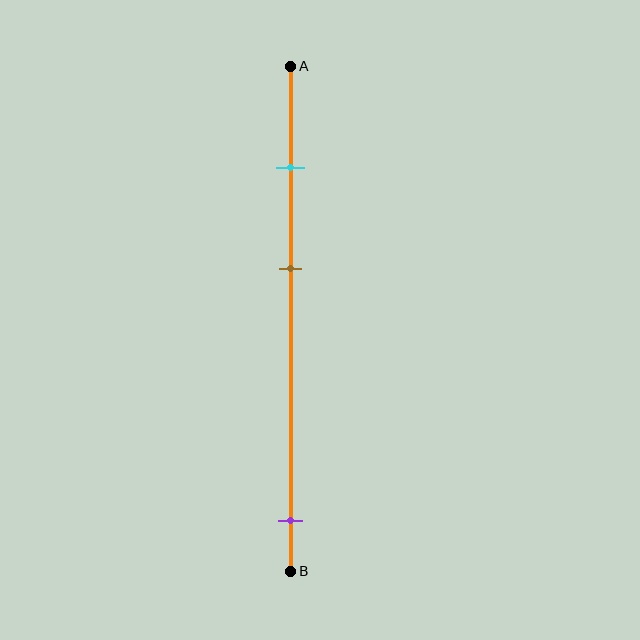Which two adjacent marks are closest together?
The cyan and brown marks are the closest adjacent pair.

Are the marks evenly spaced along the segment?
No, the marks are not evenly spaced.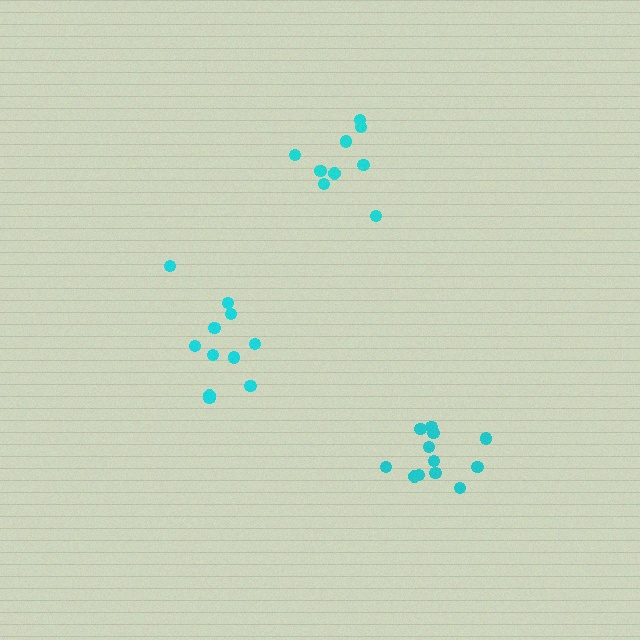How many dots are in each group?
Group 1: 12 dots, Group 2: 11 dots, Group 3: 9 dots (32 total).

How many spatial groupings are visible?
There are 3 spatial groupings.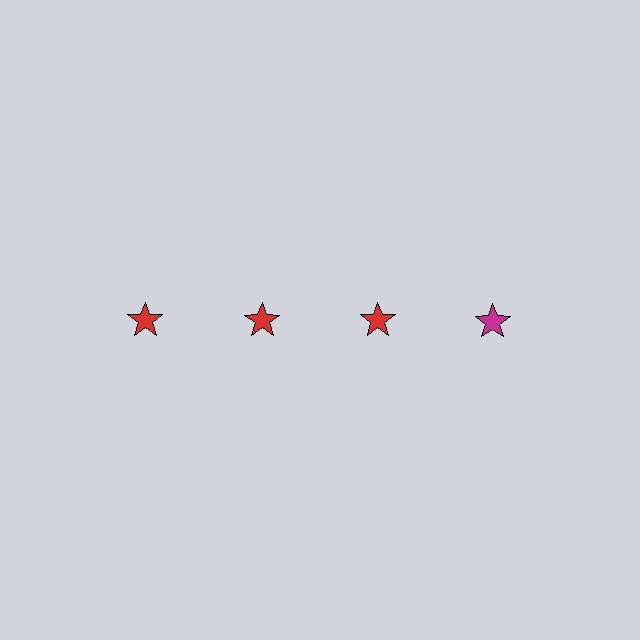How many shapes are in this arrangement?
There are 4 shapes arranged in a grid pattern.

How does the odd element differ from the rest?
It has a different color: magenta instead of red.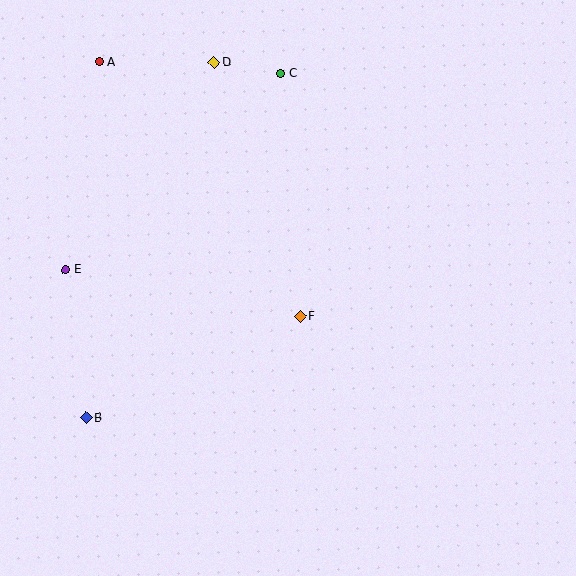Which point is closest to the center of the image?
Point F at (300, 316) is closest to the center.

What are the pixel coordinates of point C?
Point C is at (281, 73).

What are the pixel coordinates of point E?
Point E is at (66, 270).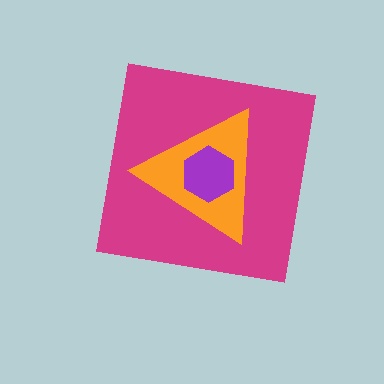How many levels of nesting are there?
3.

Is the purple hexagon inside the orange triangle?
Yes.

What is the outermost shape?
The magenta square.